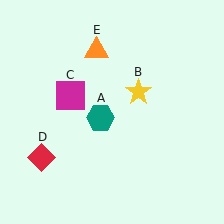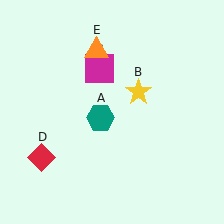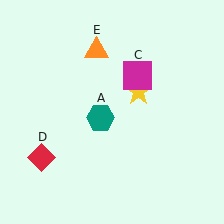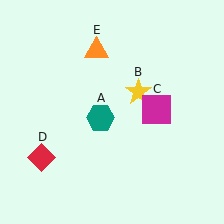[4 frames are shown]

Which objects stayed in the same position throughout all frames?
Teal hexagon (object A) and yellow star (object B) and red diamond (object D) and orange triangle (object E) remained stationary.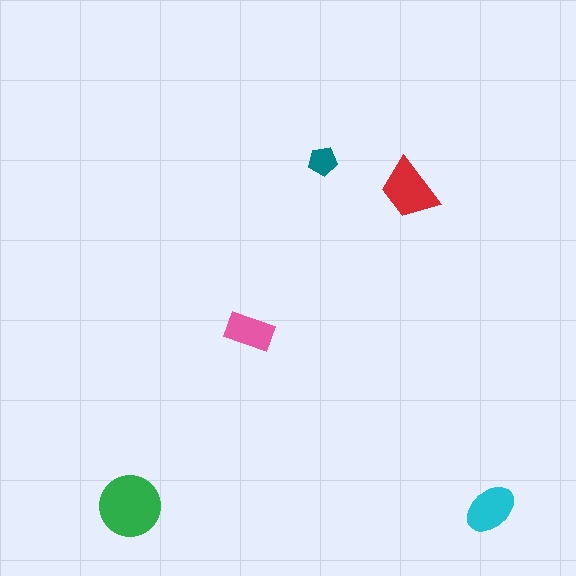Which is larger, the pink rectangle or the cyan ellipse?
The cyan ellipse.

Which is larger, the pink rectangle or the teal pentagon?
The pink rectangle.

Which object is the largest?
The green circle.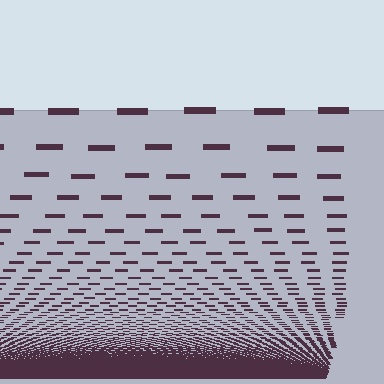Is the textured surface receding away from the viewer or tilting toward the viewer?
The surface appears to tilt toward the viewer. Texture elements get larger and sparser toward the top.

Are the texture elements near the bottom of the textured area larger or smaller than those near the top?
Smaller. The gradient is inverted — elements near the bottom are smaller and denser.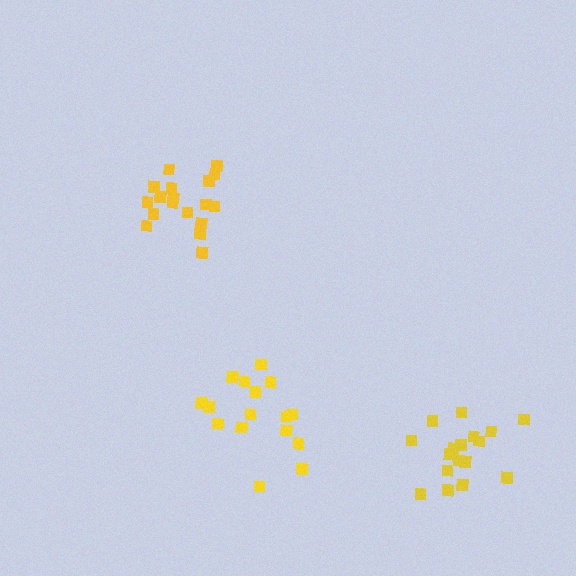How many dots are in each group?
Group 1: 18 dots, Group 2: 18 dots, Group 3: 16 dots (52 total).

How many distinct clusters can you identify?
There are 3 distinct clusters.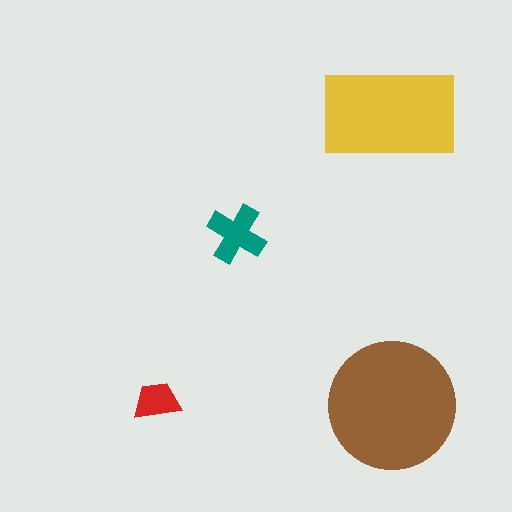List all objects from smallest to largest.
The red trapezoid, the teal cross, the yellow rectangle, the brown circle.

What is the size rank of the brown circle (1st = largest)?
1st.